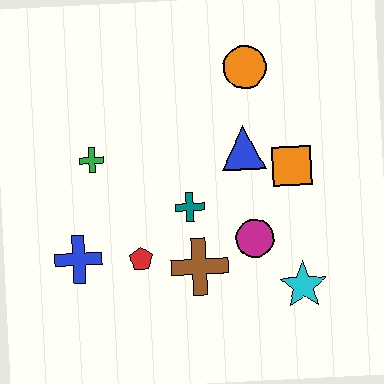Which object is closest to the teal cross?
The brown cross is closest to the teal cross.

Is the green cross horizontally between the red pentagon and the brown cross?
No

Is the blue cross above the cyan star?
Yes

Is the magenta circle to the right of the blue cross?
Yes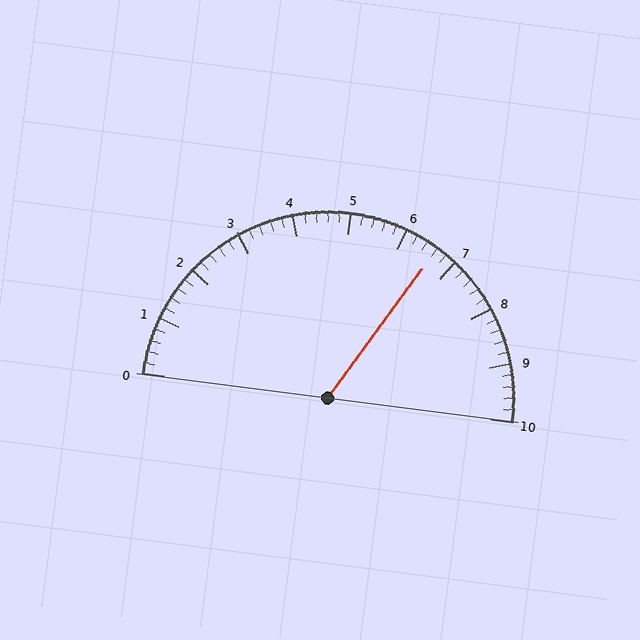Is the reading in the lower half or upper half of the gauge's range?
The reading is in the upper half of the range (0 to 10).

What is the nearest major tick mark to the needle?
The nearest major tick mark is 7.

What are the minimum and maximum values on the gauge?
The gauge ranges from 0 to 10.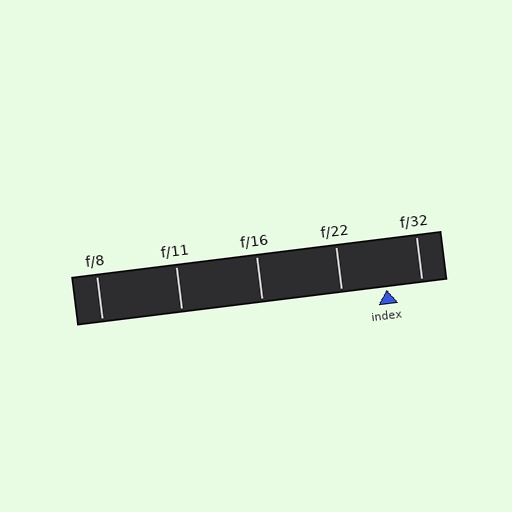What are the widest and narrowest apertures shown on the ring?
The widest aperture shown is f/8 and the narrowest is f/32.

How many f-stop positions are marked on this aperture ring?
There are 5 f-stop positions marked.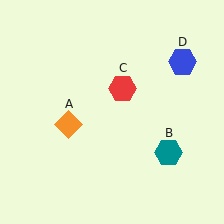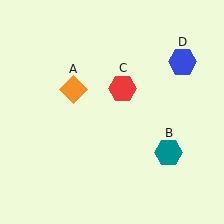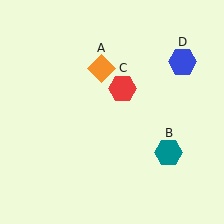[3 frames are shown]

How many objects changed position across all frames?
1 object changed position: orange diamond (object A).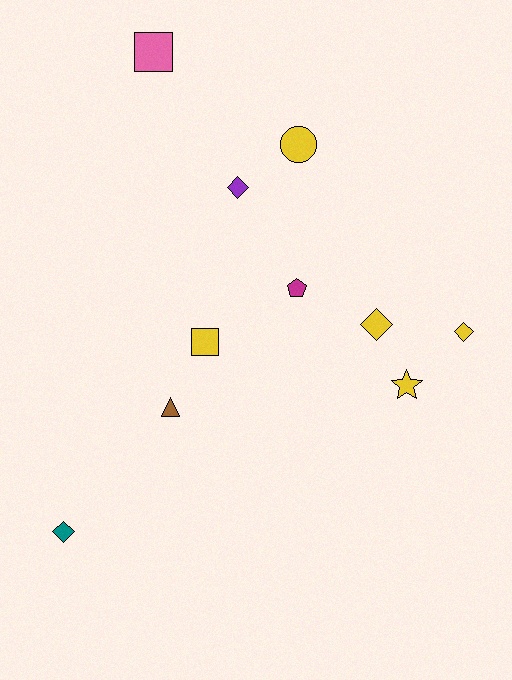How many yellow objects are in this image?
There are 5 yellow objects.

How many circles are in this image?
There is 1 circle.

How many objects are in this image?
There are 10 objects.